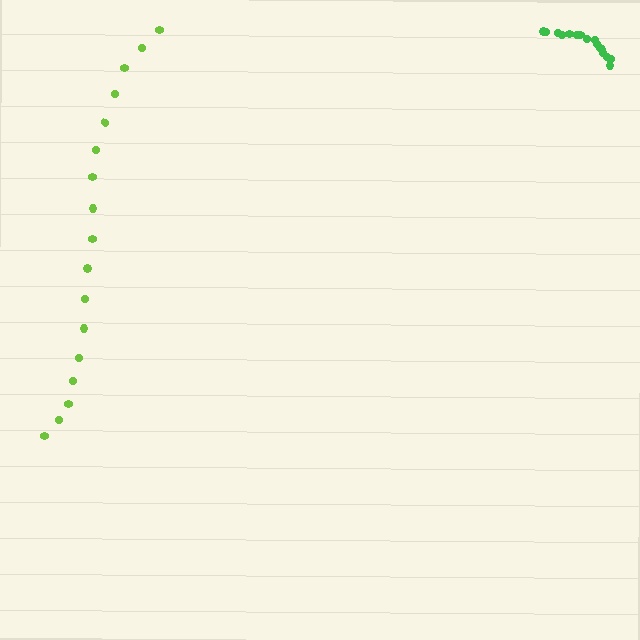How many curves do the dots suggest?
There are 2 distinct paths.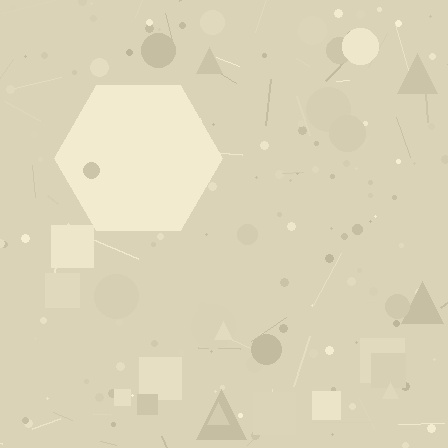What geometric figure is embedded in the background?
A hexagon is embedded in the background.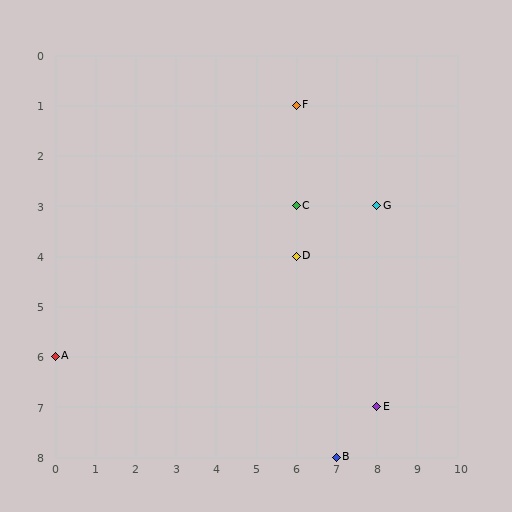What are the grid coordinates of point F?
Point F is at grid coordinates (6, 1).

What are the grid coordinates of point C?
Point C is at grid coordinates (6, 3).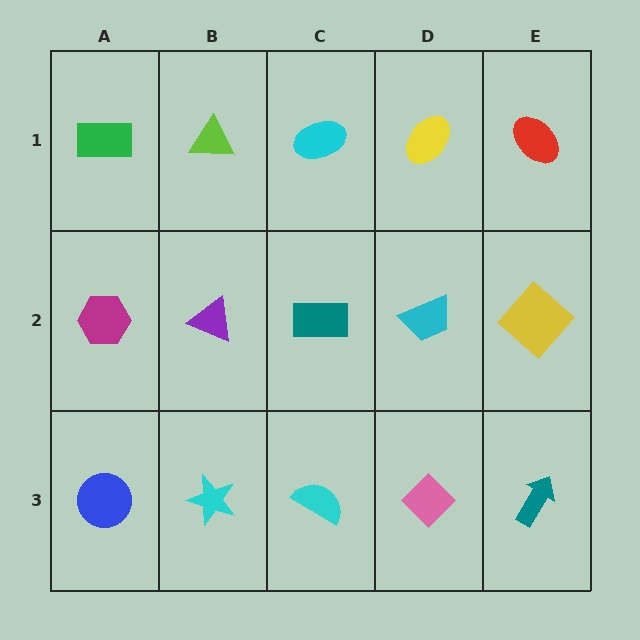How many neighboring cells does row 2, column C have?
4.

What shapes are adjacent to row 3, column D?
A cyan trapezoid (row 2, column D), a cyan semicircle (row 3, column C), a teal arrow (row 3, column E).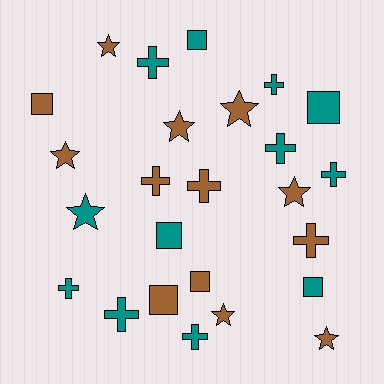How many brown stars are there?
There are 7 brown stars.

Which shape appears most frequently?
Cross, with 10 objects.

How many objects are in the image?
There are 25 objects.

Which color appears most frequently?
Brown, with 13 objects.